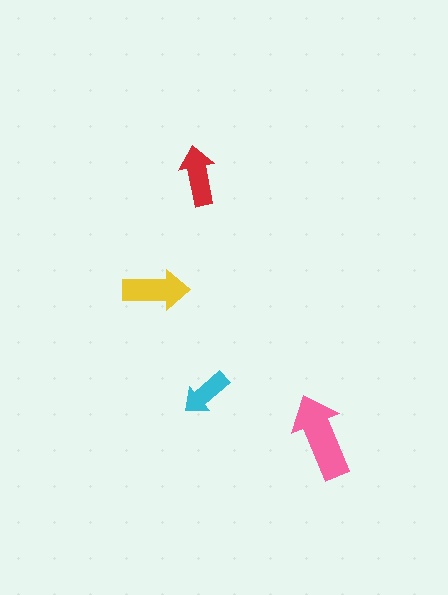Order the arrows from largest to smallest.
the pink one, the yellow one, the red one, the cyan one.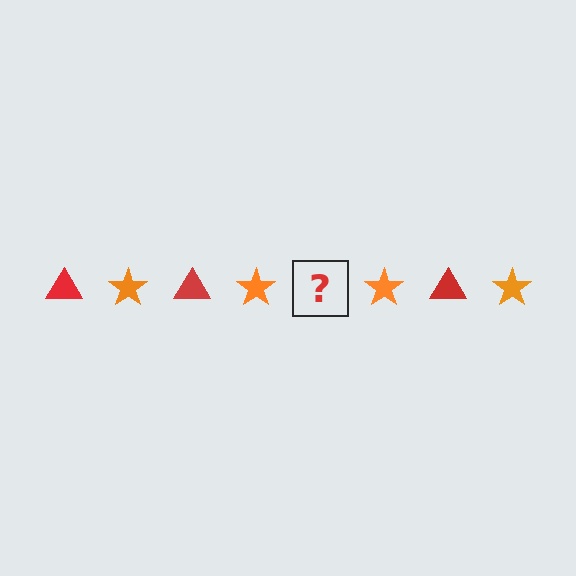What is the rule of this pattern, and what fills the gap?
The rule is that the pattern alternates between red triangle and orange star. The gap should be filled with a red triangle.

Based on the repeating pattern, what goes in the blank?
The blank should be a red triangle.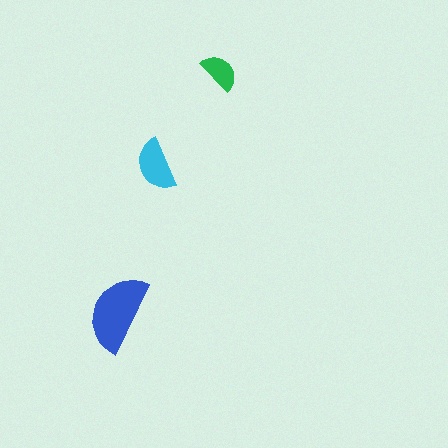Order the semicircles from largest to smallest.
the blue one, the cyan one, the green one.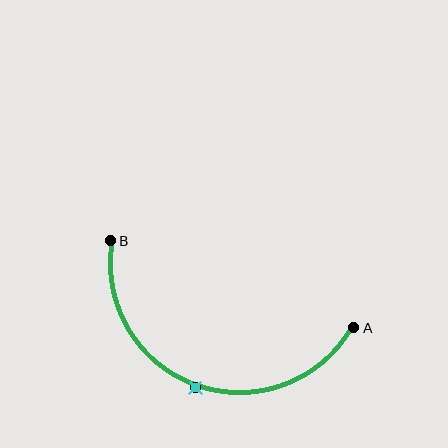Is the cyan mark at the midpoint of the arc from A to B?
Yes. The cyan mark lies on the arc at equal arc-length from both A and B — it is the arc midpoint.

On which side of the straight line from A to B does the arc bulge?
The arc bulges below the straight line connecting A and B.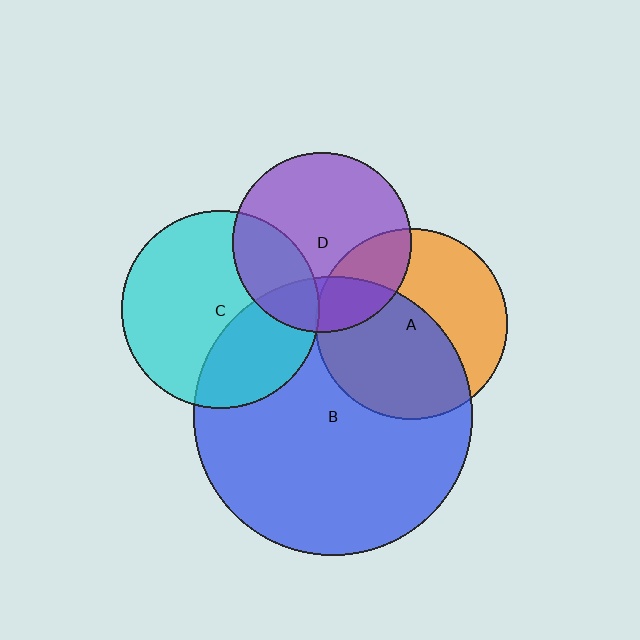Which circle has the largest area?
Circle B (blue).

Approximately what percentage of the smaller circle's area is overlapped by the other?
Approximately 5%.